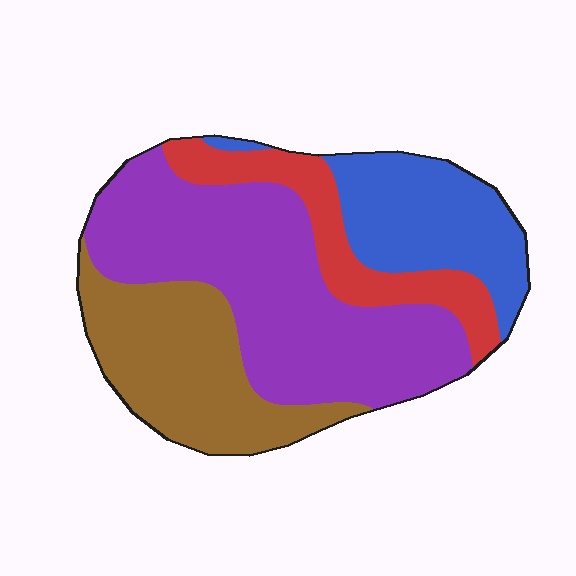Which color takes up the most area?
Purple, at roughly 40%.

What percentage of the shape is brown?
Brown takes up about one quarter (1/4) of the shape.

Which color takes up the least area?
Red, at roughly 15%.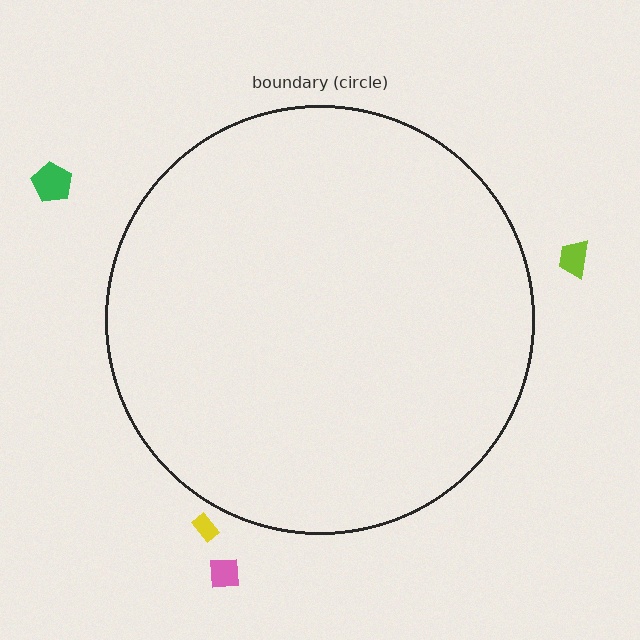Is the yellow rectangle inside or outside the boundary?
Outside.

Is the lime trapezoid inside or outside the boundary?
Outside.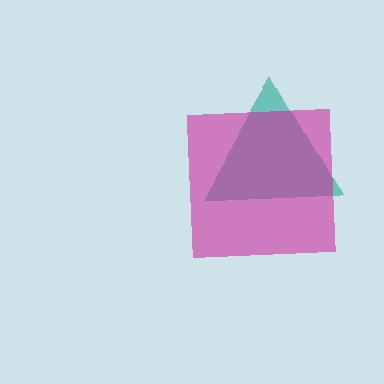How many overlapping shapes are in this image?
There are 2 overlapping shapes in the image.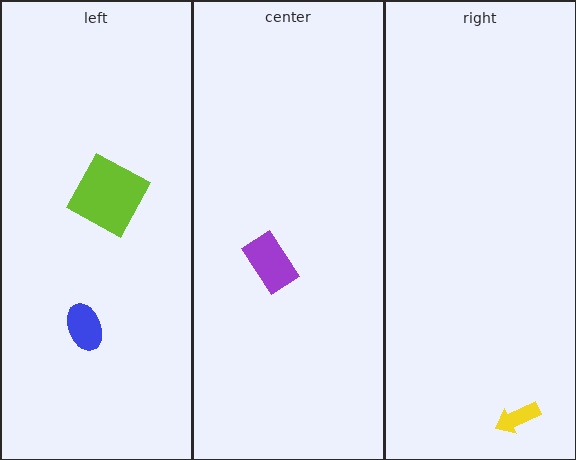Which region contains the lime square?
The left region.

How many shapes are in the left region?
2.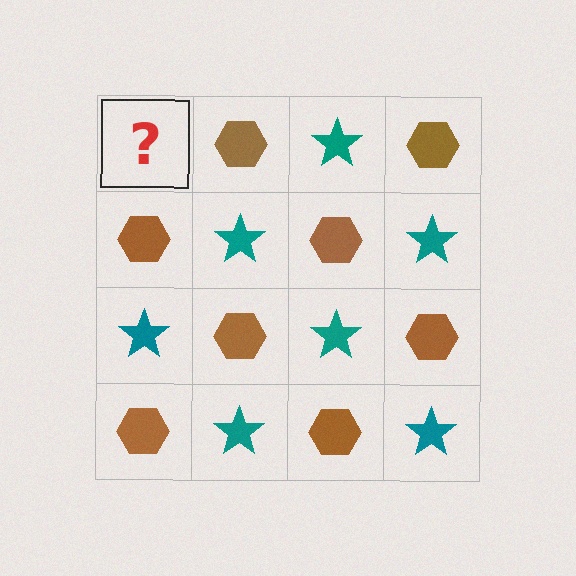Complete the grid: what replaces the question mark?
The question mark should be replaced with a teal star.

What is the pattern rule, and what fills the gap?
The rule is that it alternates teal star and brown hexagon in a checkerboard pattern. The gap should be filled with a teal star.